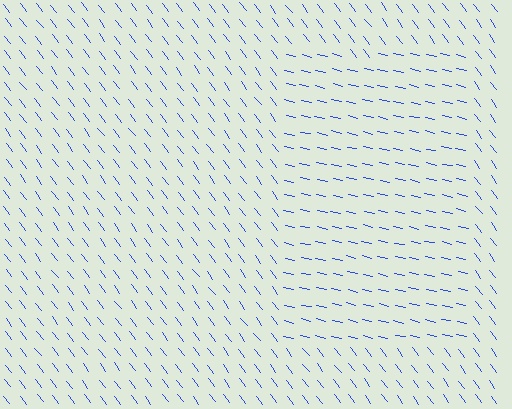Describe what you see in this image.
The image is filled with small blue line segments. A rectangle region in the image has lines oriented differently from the surrounding lines, creating a visible texture boundary.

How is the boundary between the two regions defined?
The boundary is defined purely by a change in line orientation (approximately 40 degrees difference). All lines are the same color and thickness.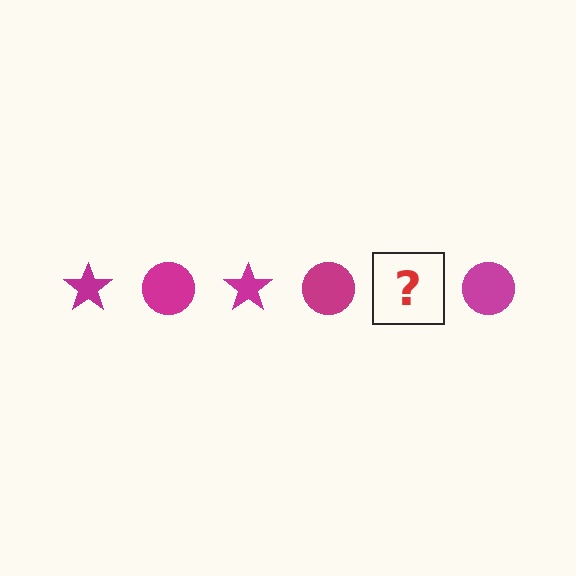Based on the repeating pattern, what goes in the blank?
The blank should be a magenta star.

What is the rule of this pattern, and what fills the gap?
The rule is that the pattern cycles through star, circle shapes in magenta. The gap should be filled with a magenta star.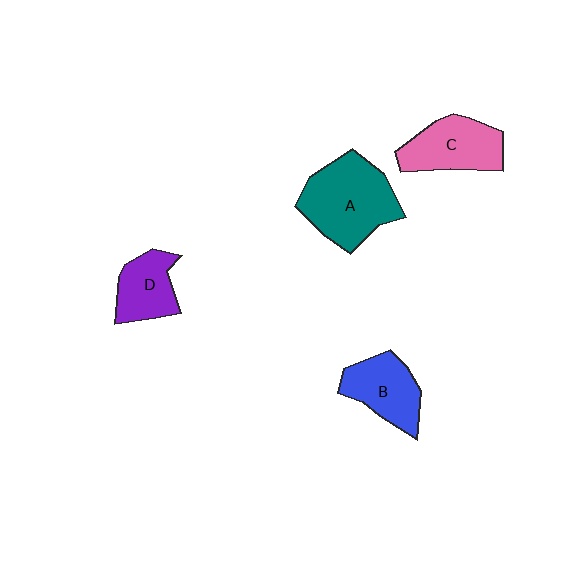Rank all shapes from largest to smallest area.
From largest to smallest: A (teal), C (pink), B (blue), D (purple).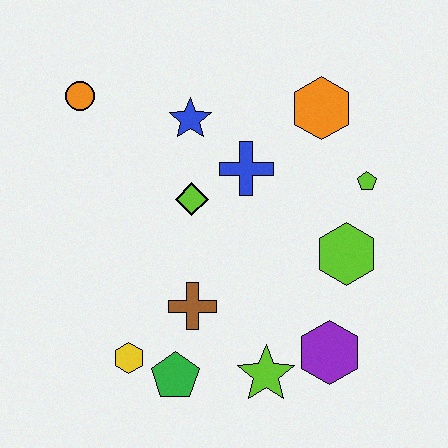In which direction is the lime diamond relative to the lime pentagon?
The lime diamond is to the left of the lime pentagon.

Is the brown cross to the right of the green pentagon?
Yes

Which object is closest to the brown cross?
The green pentagon is closest to the brown cross.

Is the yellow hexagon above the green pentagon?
Yes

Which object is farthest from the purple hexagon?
The orange circle is farthest from the purple hexagon.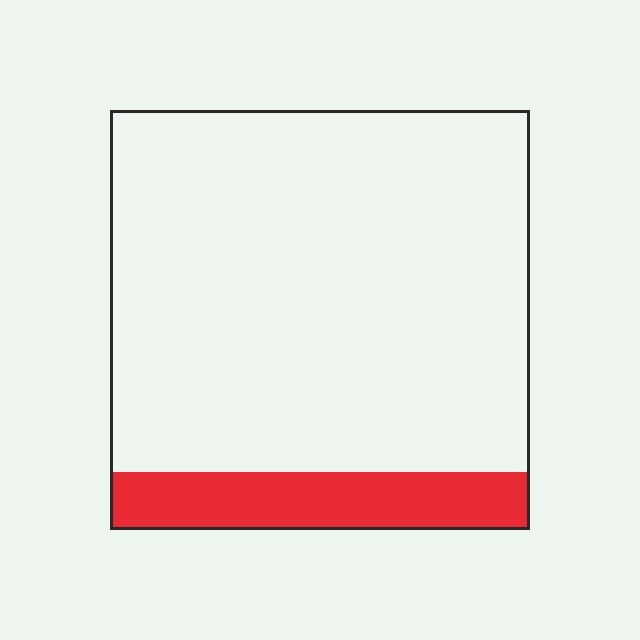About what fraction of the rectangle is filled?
About one eighth (1/8).